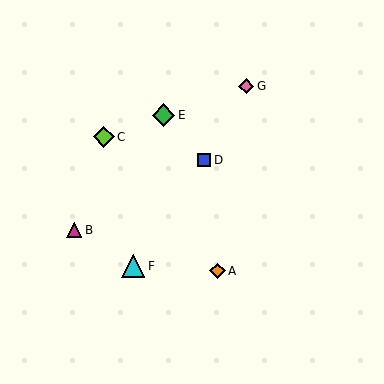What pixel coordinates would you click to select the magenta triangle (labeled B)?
Click at (74, 230) to select the magenta triangle B.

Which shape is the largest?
The cyan triangle (labeled F) is the largest.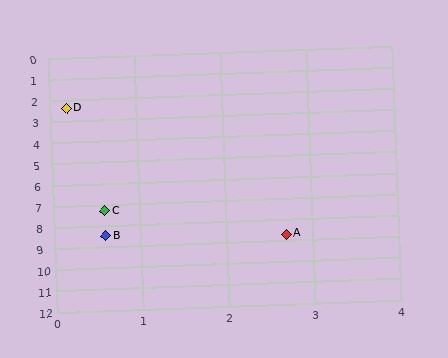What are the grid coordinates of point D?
Point D is at approximately (0.2, 2.4).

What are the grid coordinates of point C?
Point C is at approximately (0.6, 7.3).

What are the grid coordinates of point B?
Point B is at approximately (0.6, 8.5).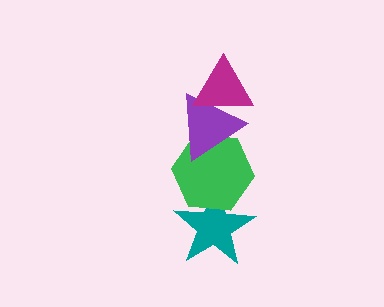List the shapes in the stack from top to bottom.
From top to bottom: the magenta triangle, the purple triangle, the green hexagon, the teal star.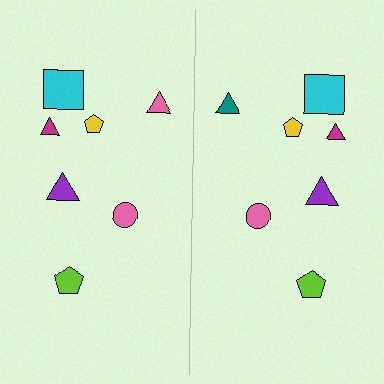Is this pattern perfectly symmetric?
No, the pattern is not perfectly symmetric. The teal triangle on the right side breaks the symmetry — its mirror counterpart is pink.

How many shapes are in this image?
There are 14 shapes in this image.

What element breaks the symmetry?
The teal triangle on the right side breaks the symmetry — its mirror counterpart is pink.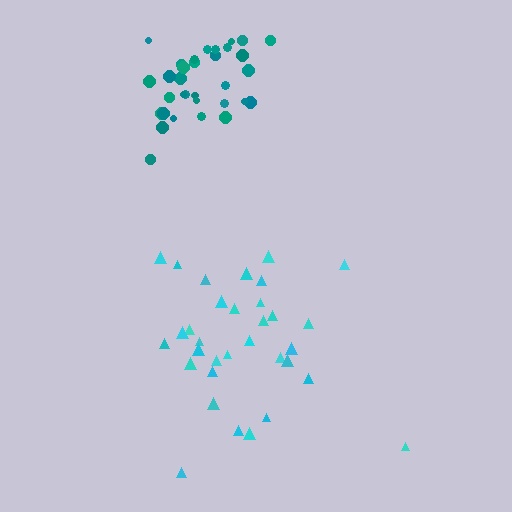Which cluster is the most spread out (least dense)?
Cyan.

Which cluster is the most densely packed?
Teal.